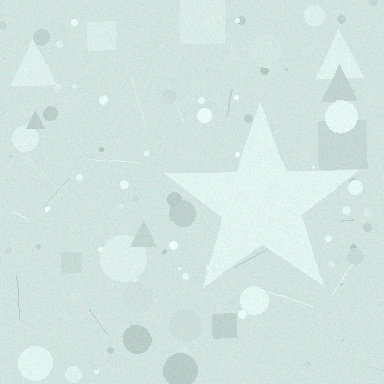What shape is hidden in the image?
A star is hidden in the image.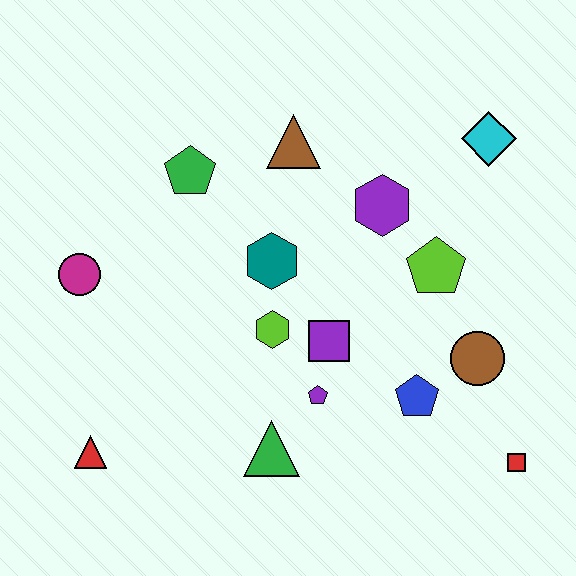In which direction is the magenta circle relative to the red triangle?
The magenta circle is above the red triangle.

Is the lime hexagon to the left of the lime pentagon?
Yes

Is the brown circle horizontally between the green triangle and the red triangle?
No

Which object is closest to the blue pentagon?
The brown circle is closest to the blue pentagon.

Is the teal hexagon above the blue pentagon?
Yes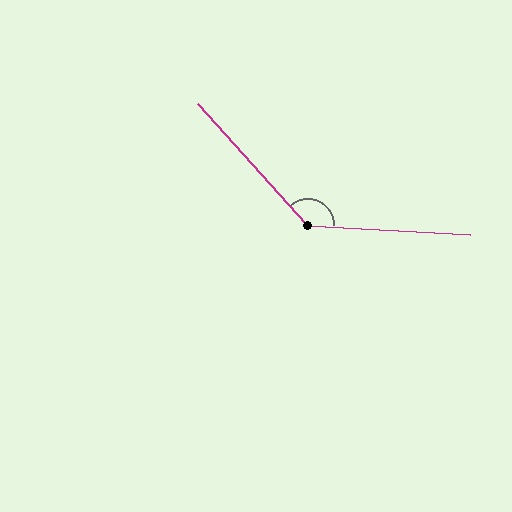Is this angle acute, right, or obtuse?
It is obtuse.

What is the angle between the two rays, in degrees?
Approximately 135 degrees.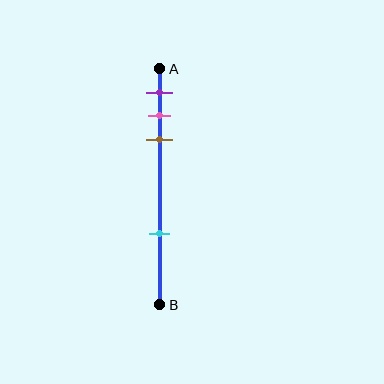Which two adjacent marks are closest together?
The pink and brown marks are the closest adjacent pair.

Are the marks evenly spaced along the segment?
No, the marks are not evenly spaced.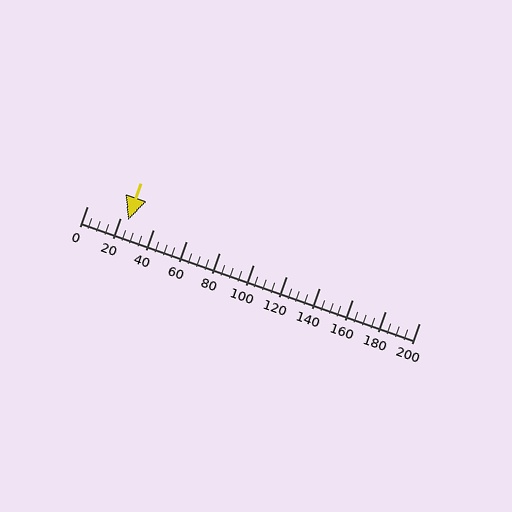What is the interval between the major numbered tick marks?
The major tick marks are spaced 20 units apart.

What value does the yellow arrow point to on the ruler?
The yellow arrow points to approximately 25.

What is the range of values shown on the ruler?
The ruler shows values from 0 to 200.